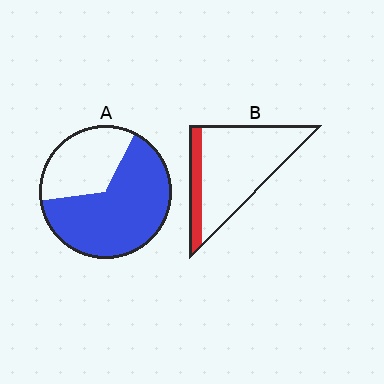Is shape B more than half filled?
No.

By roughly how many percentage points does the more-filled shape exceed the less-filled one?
By roughly 45 percentage points (A over B).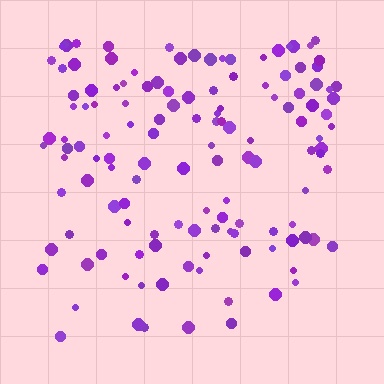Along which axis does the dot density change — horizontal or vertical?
Vertical.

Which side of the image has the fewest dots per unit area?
The bottom.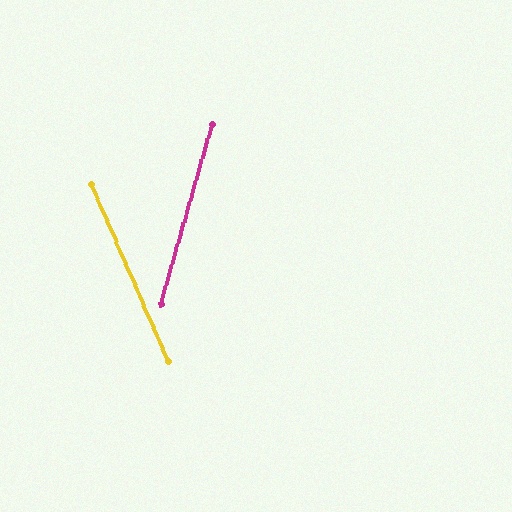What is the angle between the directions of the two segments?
Approximately 39 degrees.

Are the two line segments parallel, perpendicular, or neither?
Neither parallel nor perpendicular — they differ by about 39°.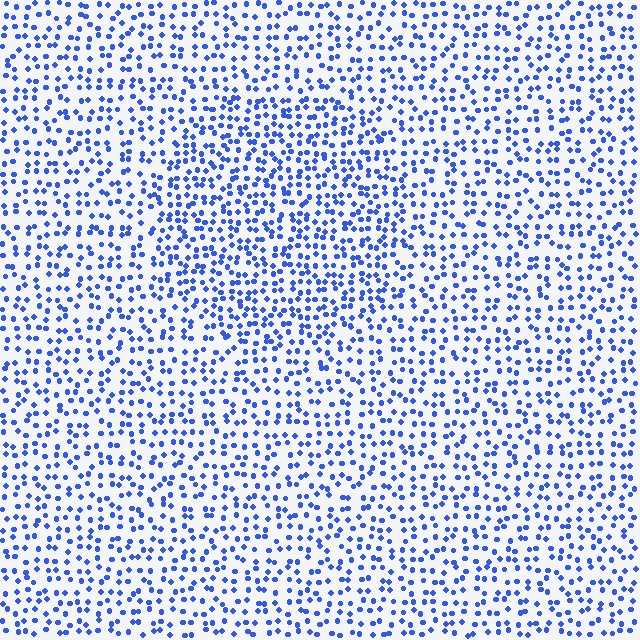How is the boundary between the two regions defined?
The boundary is defined by a change in element density (approximately 1.5x ratio). All elements are the same color, size, and shape.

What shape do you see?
I see a circle.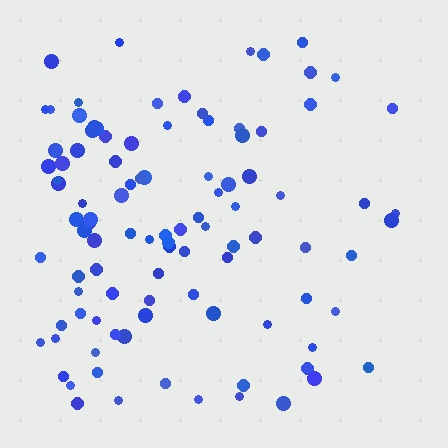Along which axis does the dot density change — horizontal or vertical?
Horizontal.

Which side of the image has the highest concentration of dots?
The left.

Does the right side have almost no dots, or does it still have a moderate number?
Still a moderate number, just noticeably fewer than the left.